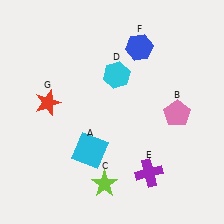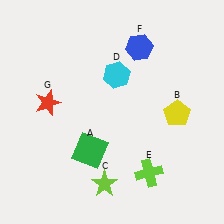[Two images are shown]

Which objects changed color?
A changed from cyan to green. B changed from pink to yellow. E changed from purple to lime.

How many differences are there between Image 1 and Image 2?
There are 3 differences between the two images.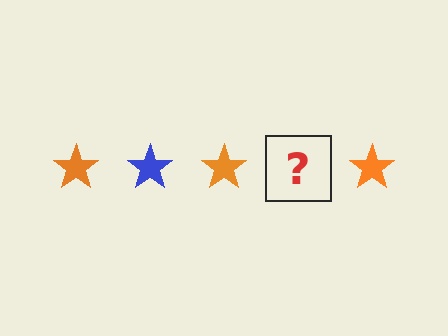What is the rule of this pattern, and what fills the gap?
The rule is that the pattern cycles through orange, blue stars. The gap should be filled with a blue star.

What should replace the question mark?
The question mark should be replaced with a blue star.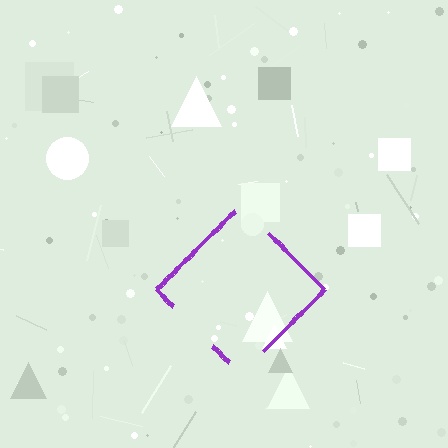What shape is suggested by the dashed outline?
The dashed outline suggests a diamond.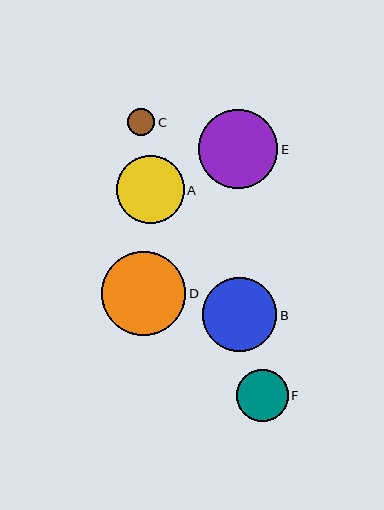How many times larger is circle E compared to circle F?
Circle E is approximately 1.5 times the size of circle F.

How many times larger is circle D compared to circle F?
Circle D is approximately 1.6 times the size of circle F.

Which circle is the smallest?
Circle C is the smallest with a size of approximately 27 pixels.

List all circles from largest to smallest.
From largest to smallest: D, E, B, A, F, C.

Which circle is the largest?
Circle D is the largest with a size of approximately 85 pixels.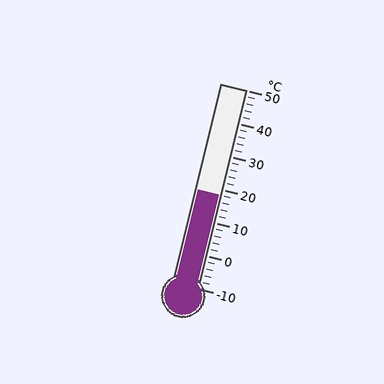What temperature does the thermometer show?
The thermometer shows approximately 18°C.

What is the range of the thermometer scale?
The thermometer scale ranges from -10°C to 50°C.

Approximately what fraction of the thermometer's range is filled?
The thermometer is filled to approximately 45% of its range.